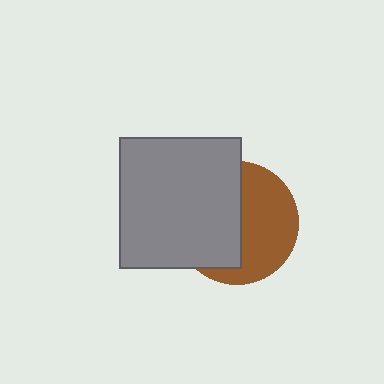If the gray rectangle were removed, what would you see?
You would see the complete brown circle.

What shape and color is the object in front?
The object in front is a gray rectangle.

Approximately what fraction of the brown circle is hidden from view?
Roughly 50% of the brown circle is hidden behind the gray rectangle.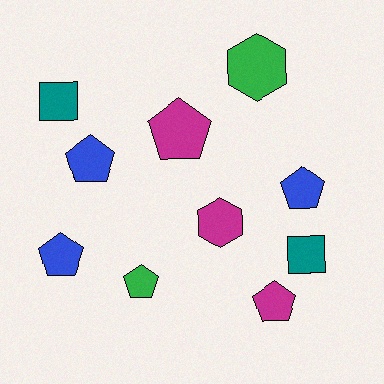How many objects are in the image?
There are 10 objects.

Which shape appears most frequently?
Pentagon, with 6 objects.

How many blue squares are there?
There are no blue squares.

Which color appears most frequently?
Blue, with 3 objects.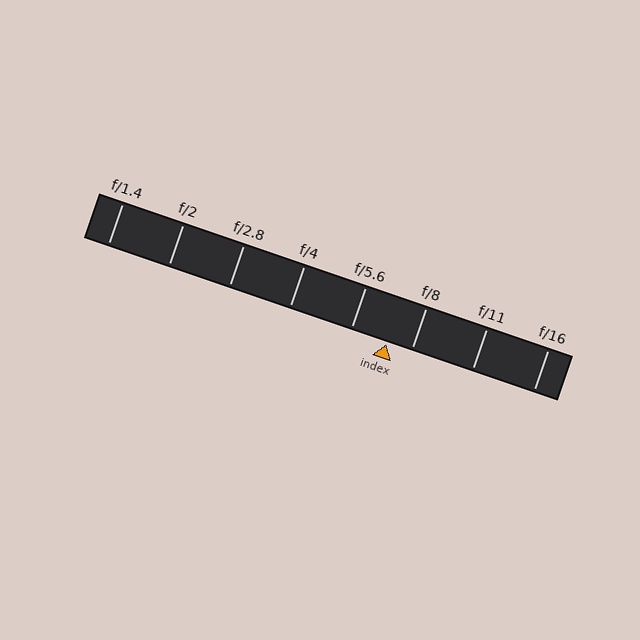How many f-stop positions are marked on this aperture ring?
There are 8 f-stop positions marked.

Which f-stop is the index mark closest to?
The index mark is closest to f/8.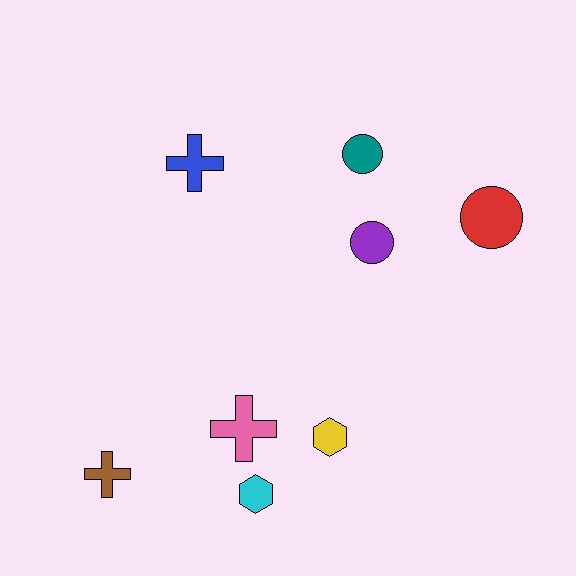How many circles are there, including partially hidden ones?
There are 3 circles.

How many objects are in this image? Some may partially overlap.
There are 8 objects.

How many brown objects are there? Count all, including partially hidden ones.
There is 1 brown object.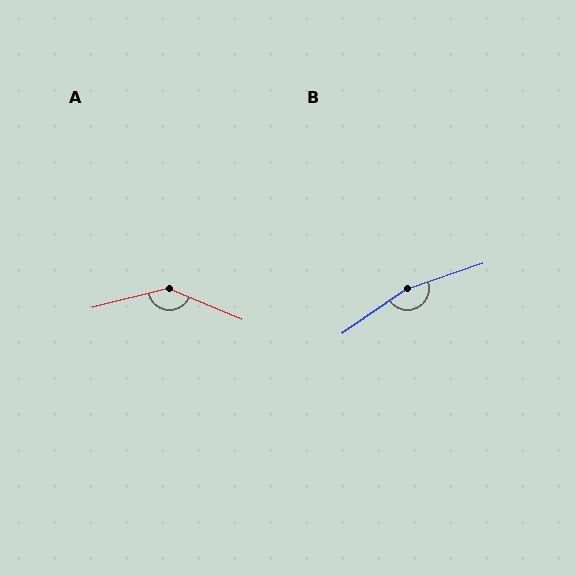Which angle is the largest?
B, at approximately 163 degrees.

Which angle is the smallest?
A, at approximately 143 degrees.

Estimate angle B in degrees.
Approximately 163 degrees.